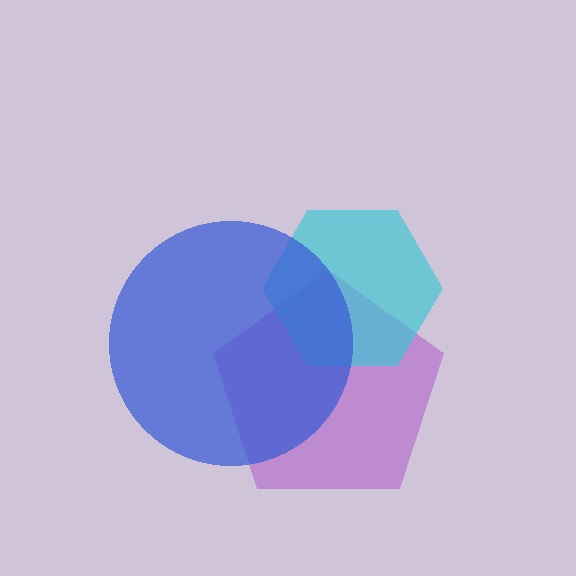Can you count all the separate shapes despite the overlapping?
Yes, there are 3 separate shapes.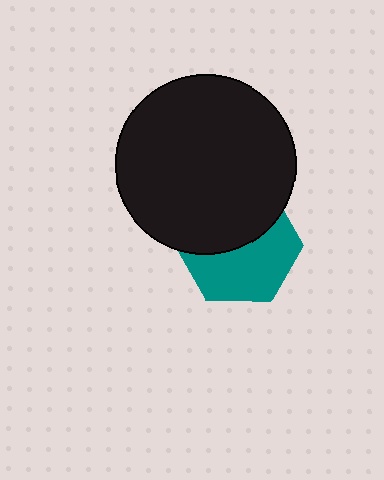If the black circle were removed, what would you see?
You would see the complete teal hexagon.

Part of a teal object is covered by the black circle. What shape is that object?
It is a hexagon.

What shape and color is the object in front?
The object in front is a black circle.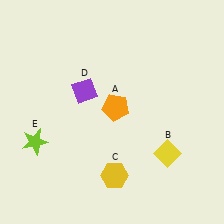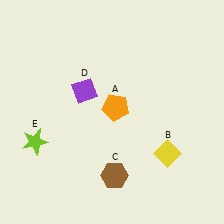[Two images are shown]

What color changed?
The hexagon (C) changed from yellow in Image 1 to brown in Image 2.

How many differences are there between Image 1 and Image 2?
There is 1 difference between the two images.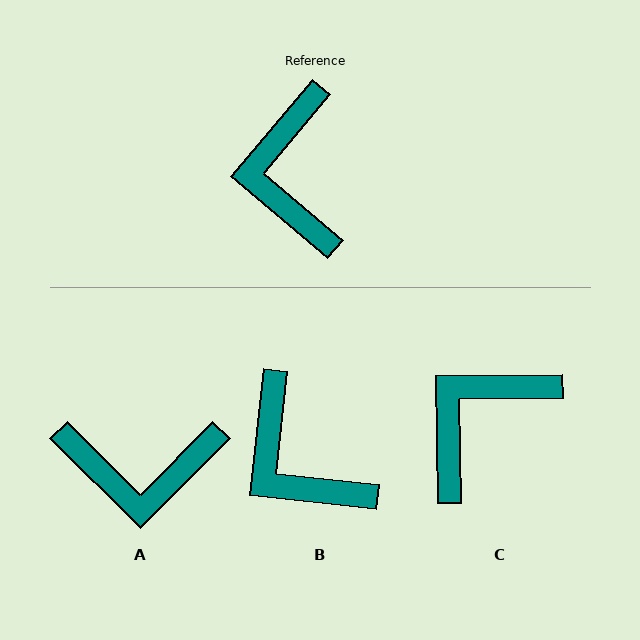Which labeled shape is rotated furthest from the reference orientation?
A, about 85 degrees away.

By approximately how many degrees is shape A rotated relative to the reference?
Approximately 85 degrees counter-clockwise.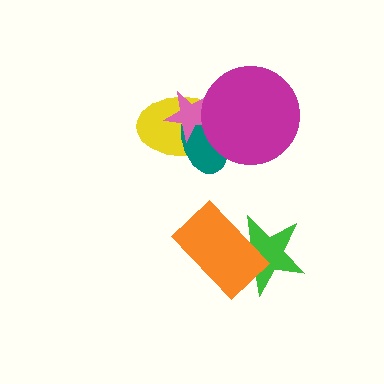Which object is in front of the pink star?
The magenta circle is in front of the pink star.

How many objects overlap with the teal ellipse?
3 objects overlap with the teal ellipse.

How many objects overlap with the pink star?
3 objects overlap with the pink star.